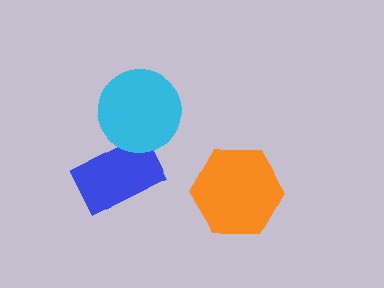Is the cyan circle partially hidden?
No, no other shape covers it.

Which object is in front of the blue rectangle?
The cyan circle is in front of the blue rectangle.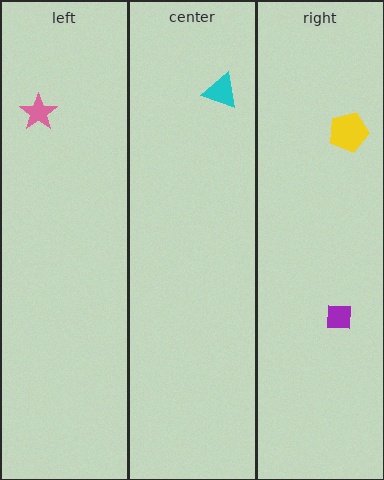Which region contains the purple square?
The right region.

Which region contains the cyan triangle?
The center region.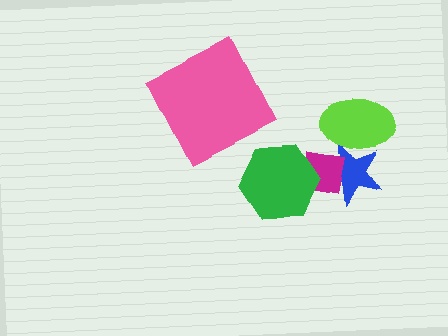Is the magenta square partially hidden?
Yes, it is partially covered by another shape.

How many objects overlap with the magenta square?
2 objects overlap with the magenta square.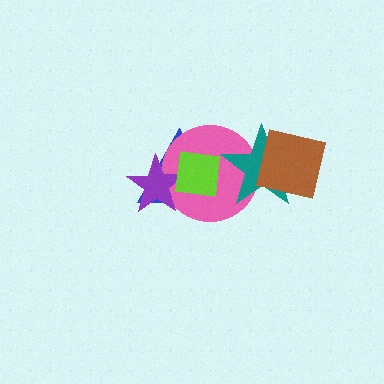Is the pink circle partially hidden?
Yes, it is partially covered by another shape.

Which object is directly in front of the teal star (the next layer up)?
The lime square is directly in front of the teal star.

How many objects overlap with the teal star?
4 objects overlap with the teal star.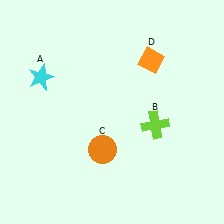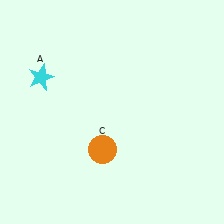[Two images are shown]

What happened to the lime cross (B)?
The lime cross (B) was removed in Image 2. It was in the bottom-right area of Image 1.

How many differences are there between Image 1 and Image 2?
There are 2 differences between the two images.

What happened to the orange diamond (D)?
The orange diamond (D) was removed in Image 2. It was in the top-right area of Image 1.